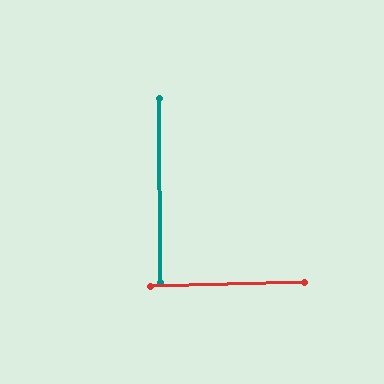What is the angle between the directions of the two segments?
Approximately 89 degrees.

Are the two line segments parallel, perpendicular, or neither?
Perpendicular — they meet at approximately 89°.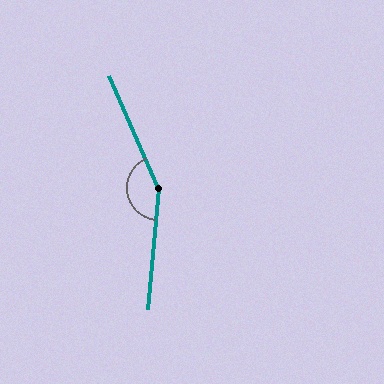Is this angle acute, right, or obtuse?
It is obtuse.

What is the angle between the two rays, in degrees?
Approximately 151 degrees.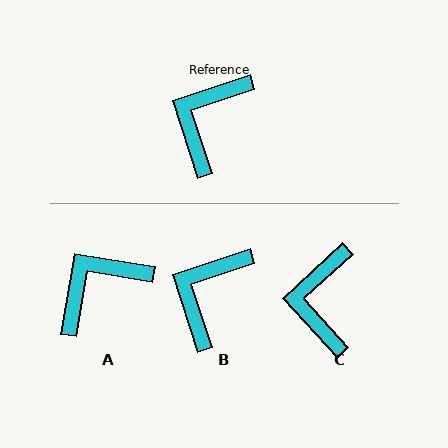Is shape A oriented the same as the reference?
No, it is off by about 28 degrees.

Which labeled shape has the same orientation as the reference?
B.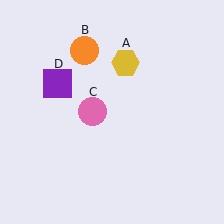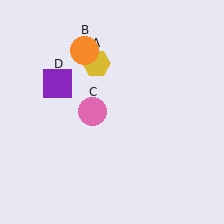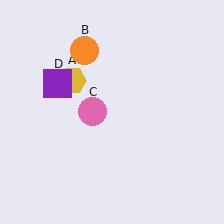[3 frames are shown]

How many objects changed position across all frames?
1 object changed position: yellow hexagon (object A).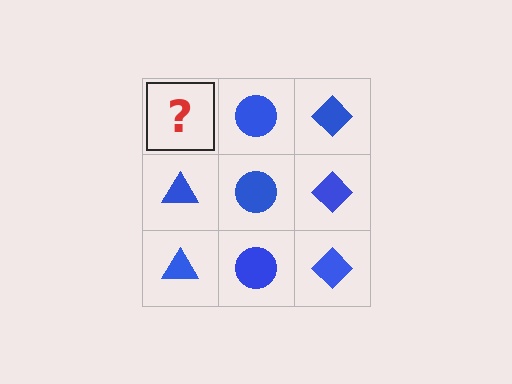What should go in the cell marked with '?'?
The missing cell should contain a blue triangle.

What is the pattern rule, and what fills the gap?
The rule is that each column has a consistent shape. The gap should be filled with a blue triangle.